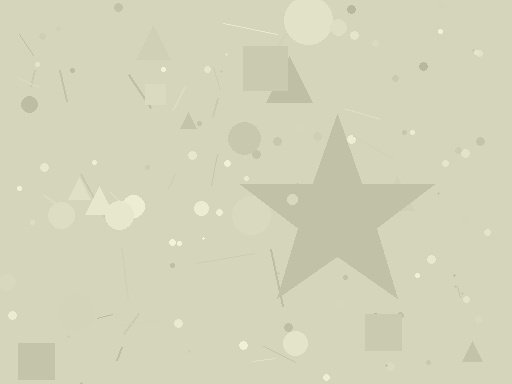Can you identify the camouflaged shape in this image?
The camouflaged shape is a star.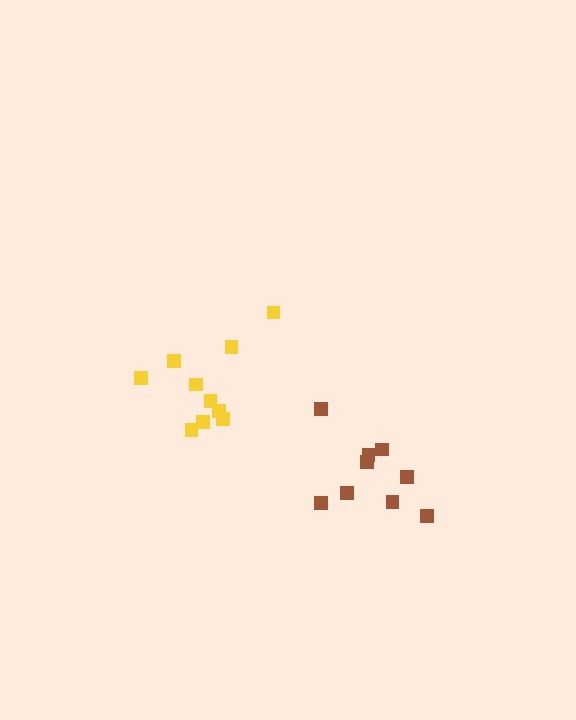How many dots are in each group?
Group 1: 10 dots, Group 2: 9 dots (19 total).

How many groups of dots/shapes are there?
There are 2 groups.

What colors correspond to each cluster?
The clusters are colored: yellow, brown.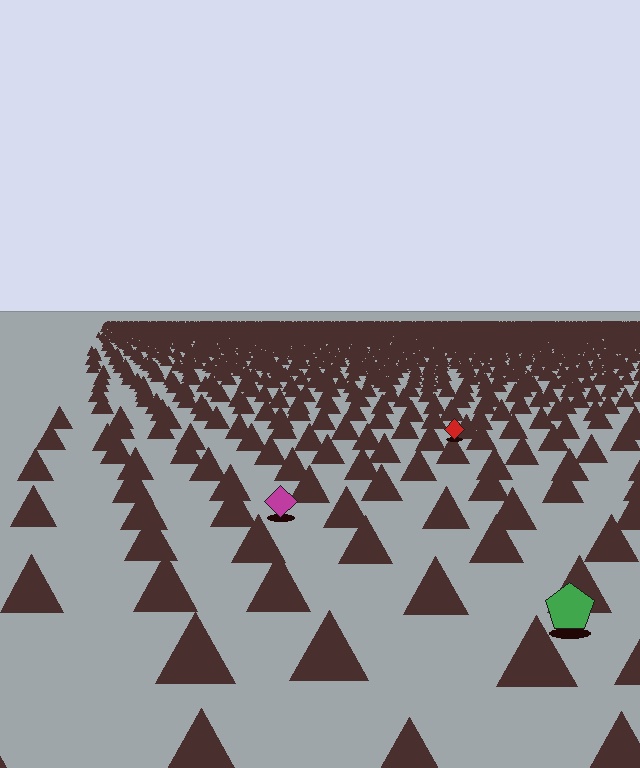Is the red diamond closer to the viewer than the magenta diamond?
No. The magenta diamond is closer — you can tell from the texture gradient: the ground texture is coarser near it.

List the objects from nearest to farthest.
From nearest to farthest: the green pentagon, the magenta diamond, the red diamond.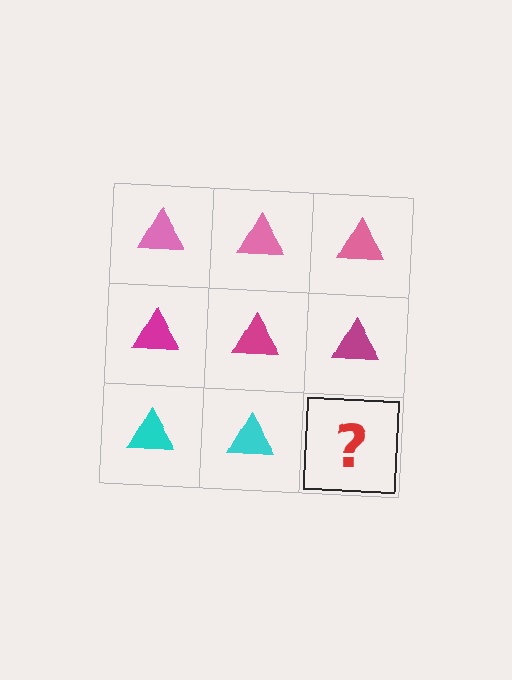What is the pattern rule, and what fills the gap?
The rule is that each row has a consistent color. The gap should be filled with a cyan triangle.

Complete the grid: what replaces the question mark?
The question mark should be replaced with a cyan triangle.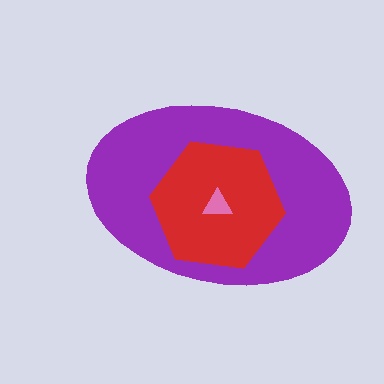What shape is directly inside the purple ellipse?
The red hexagon.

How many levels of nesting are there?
3.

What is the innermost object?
The pink triangle.